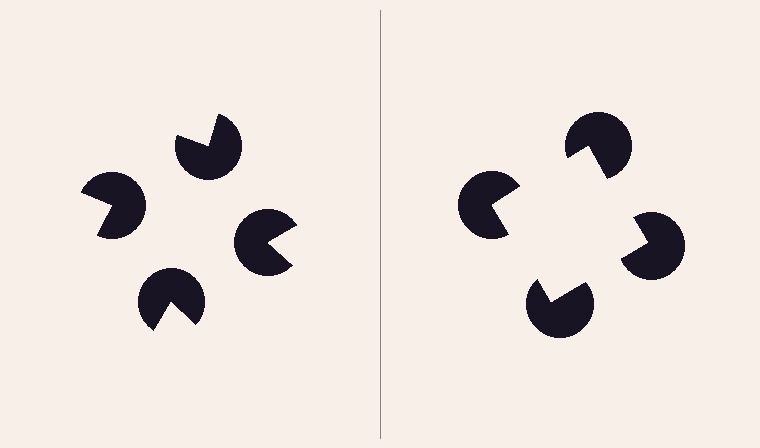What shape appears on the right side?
An illusory square.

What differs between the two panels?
The pac-man discs are positioned identically on both sides; only the wedge orientations differ. On the right they align to a square; on the left they are misaligned.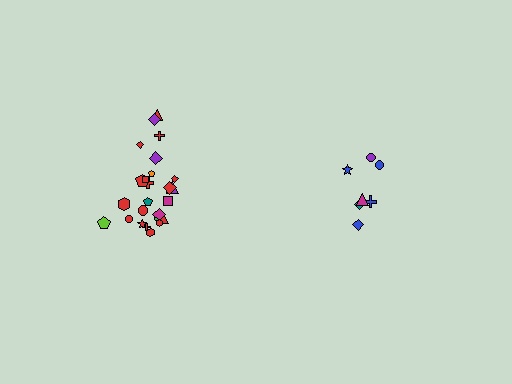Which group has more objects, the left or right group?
The left group.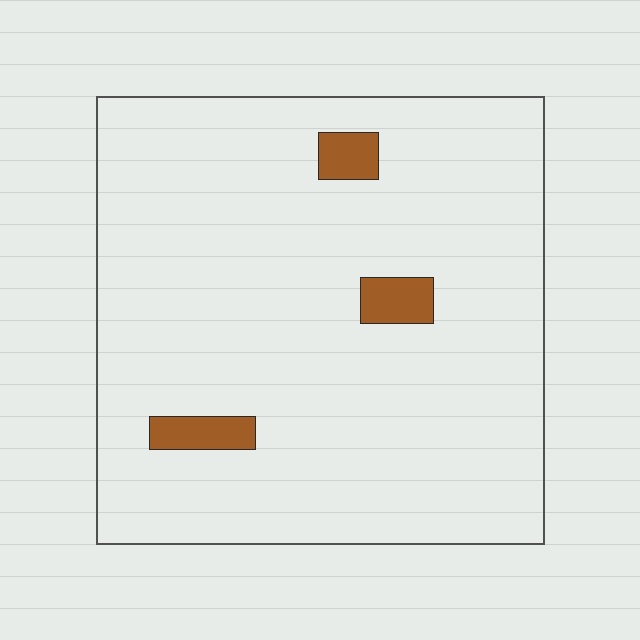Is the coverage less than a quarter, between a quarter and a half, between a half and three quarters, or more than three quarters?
Less than a quarter.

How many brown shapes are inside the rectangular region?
3.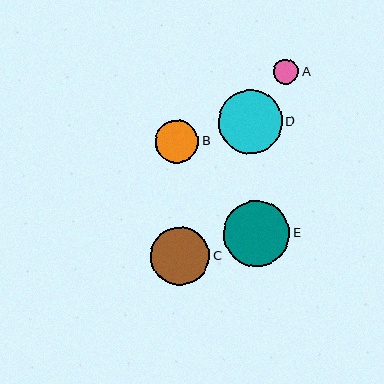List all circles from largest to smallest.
From largest to smallest: E, D, C, B, A.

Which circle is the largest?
Circle E is the largest with a size of approximately 66 pixels.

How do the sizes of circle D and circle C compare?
Circle D and circle C are approximately the same size.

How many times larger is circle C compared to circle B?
Circle C is approximately 1.4 times the size of circle B.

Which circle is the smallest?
Circle A is the smallest with a size of approximately 25 pixels.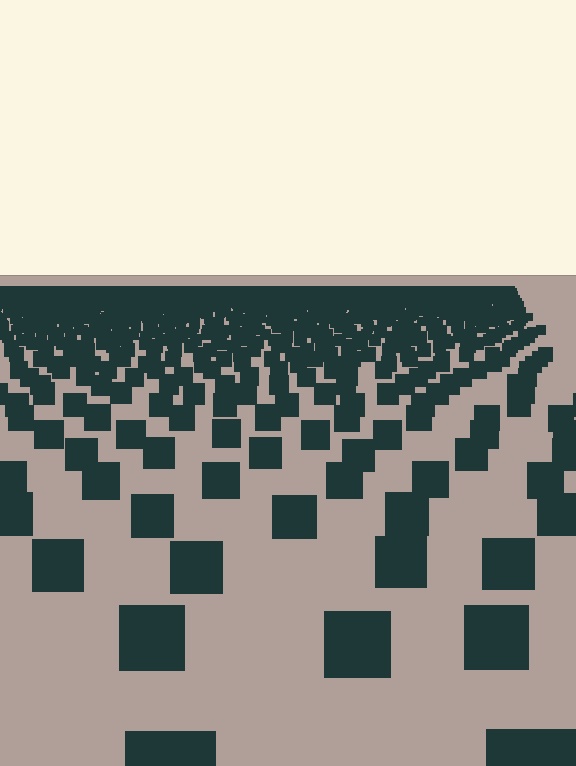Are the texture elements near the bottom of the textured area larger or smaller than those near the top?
Larger. Near the bottom, elements are closer to the viewer and appear at a bigger on-screen size.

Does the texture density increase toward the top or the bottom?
Density increases toward the top.